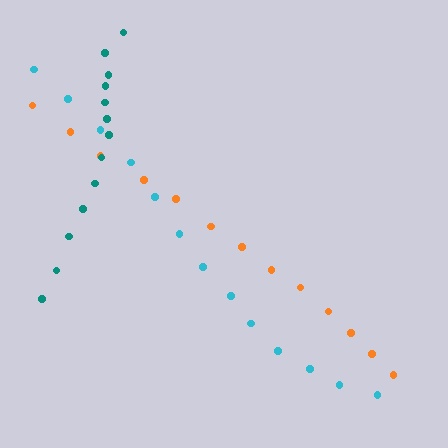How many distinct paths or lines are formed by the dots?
There are 3 distinct paths.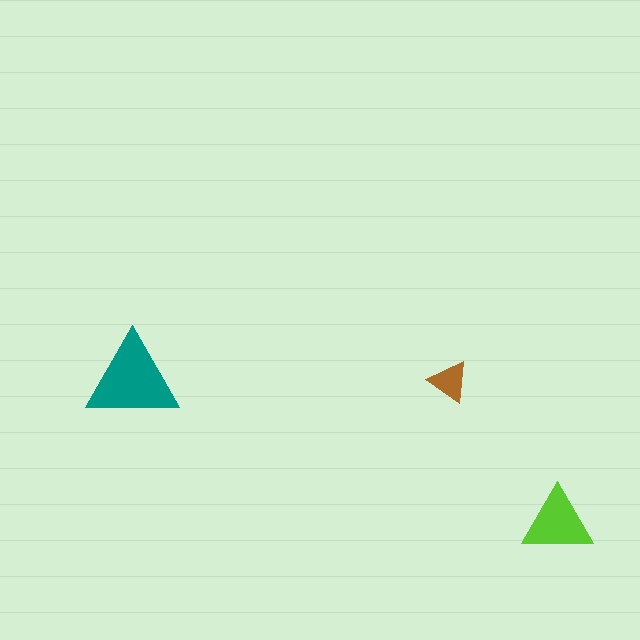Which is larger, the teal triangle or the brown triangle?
The teal one.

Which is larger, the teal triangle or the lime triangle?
The teal one.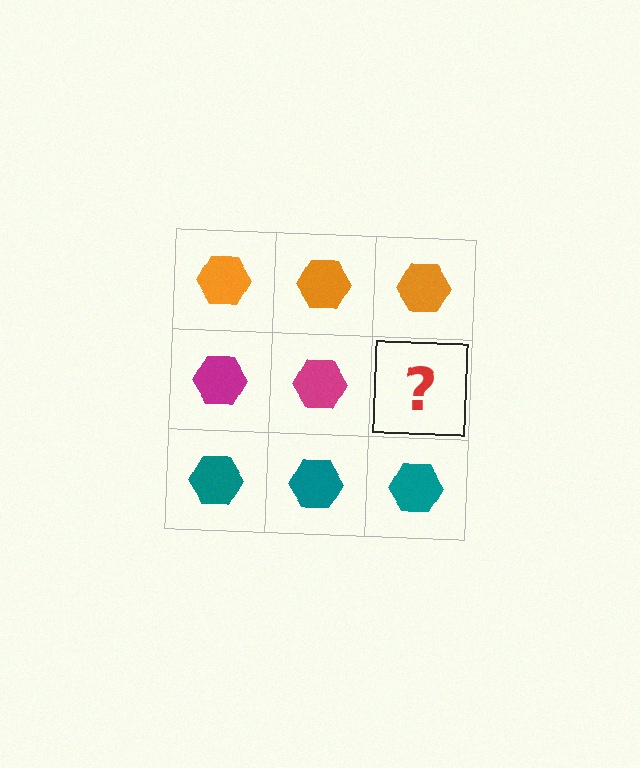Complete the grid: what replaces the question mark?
The question mark should be replaced with a magenta hexagon.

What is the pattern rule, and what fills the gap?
The rule is that each row has a consistent color. The gap should be filled with a magenta hexagon.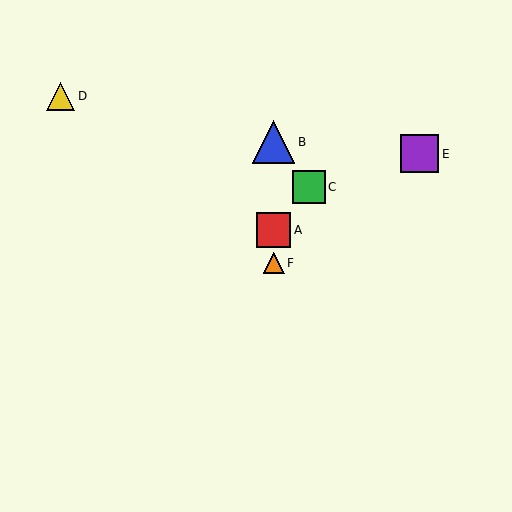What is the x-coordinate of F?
Object F is at x≈274.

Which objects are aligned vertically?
Objects A, B, F are aligned vertically.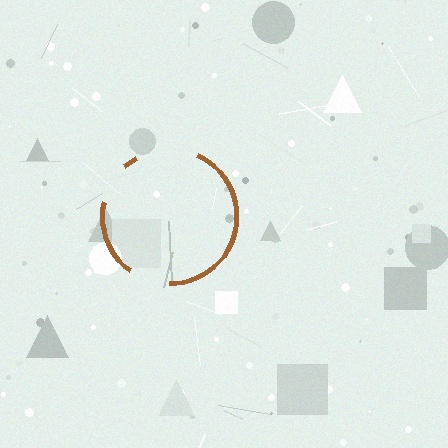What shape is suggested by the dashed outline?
The dashed outline suggests a circle.